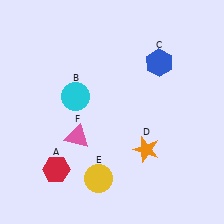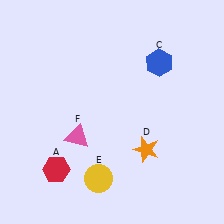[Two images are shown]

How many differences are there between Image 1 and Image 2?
There is 1 difference between the two images.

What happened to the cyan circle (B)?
The cyan circle (B) was removed in Image 2. It was in the top-left area of Image 1.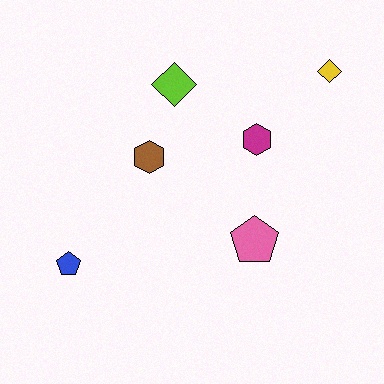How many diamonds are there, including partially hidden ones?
There are 2 diamonds.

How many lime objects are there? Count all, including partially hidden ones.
There is 1 lime object.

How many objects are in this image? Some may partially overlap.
There are 6 objects.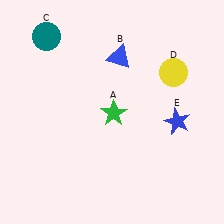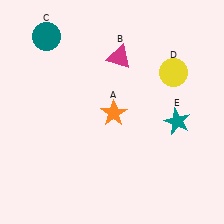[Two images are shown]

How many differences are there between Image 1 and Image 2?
There are 3 differences between the two images.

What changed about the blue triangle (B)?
In Image 1, B is blue. In Image 2, it changed to magenta.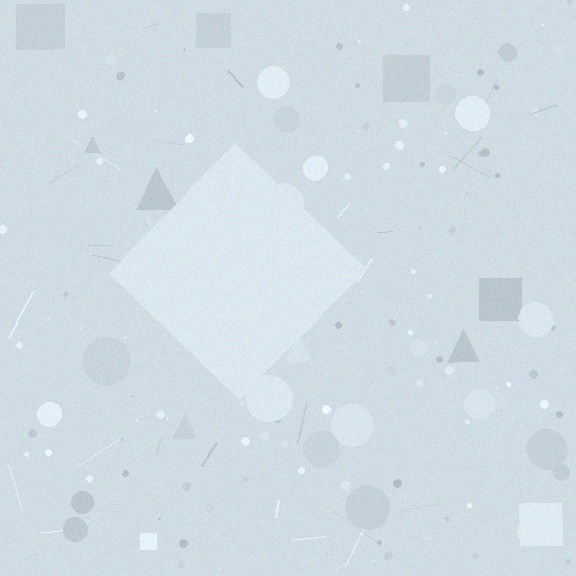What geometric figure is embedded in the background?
A diamond is embedded in the background.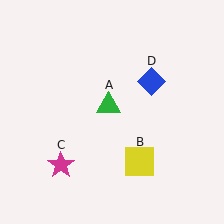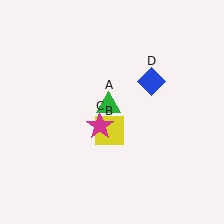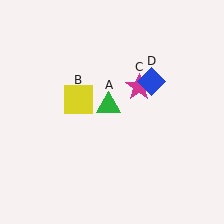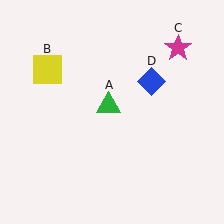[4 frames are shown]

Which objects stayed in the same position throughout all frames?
Green triangle (object A) and blue diamond (object D) remained stationary.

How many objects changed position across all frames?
2 objects changed position: yellow square (object B), magenta star (object C).